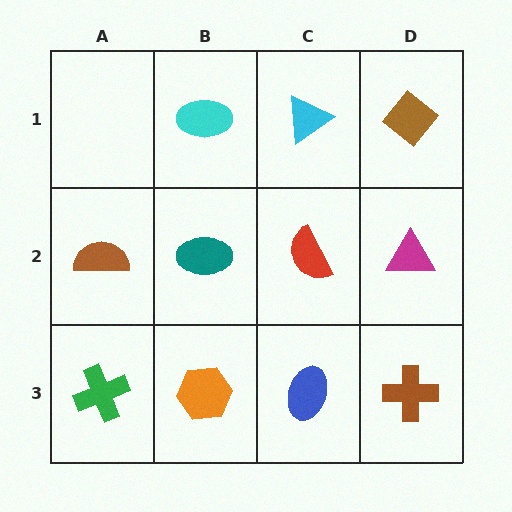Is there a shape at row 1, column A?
No, that cell is empty.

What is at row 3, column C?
A blue ellipse.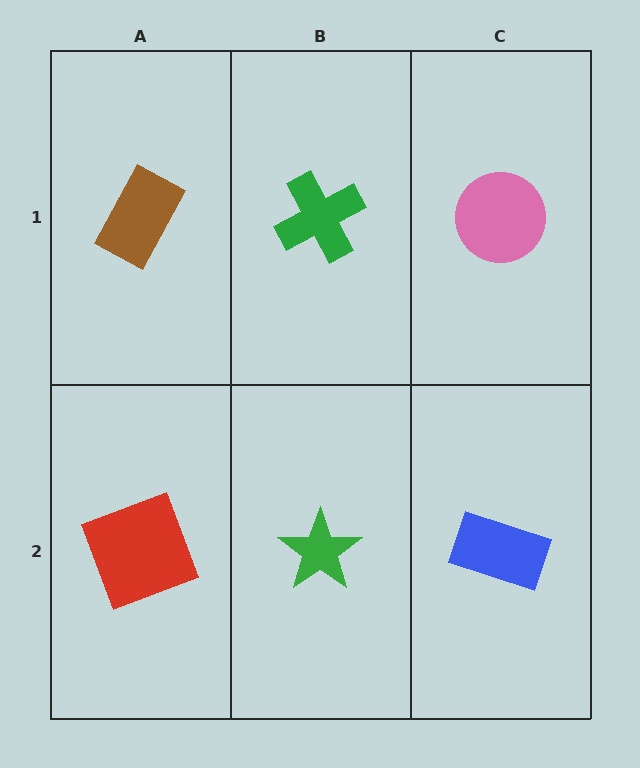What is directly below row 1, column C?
A blue rectangle.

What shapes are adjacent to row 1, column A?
A red square (row 2, column A), a green cross (row 1, column B).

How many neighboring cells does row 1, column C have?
2.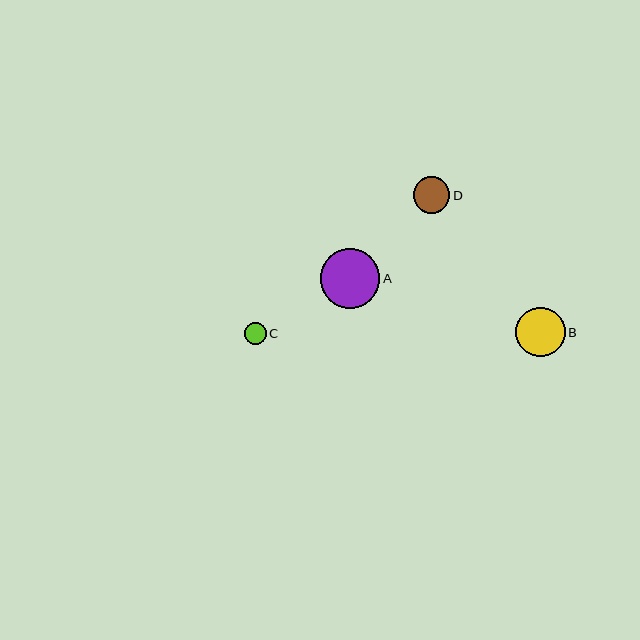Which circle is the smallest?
Circle C is the smallest with a size of approximately 22 pixels.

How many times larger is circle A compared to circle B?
Circle A is approximately 1.2 times the size of circle B.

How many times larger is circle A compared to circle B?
Circle A is approximately 1.2 times the size of circle B.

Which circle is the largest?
Circle A is the largest with a size of approximately 59 pixels.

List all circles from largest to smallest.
From largest to smallest: A, B, D, C.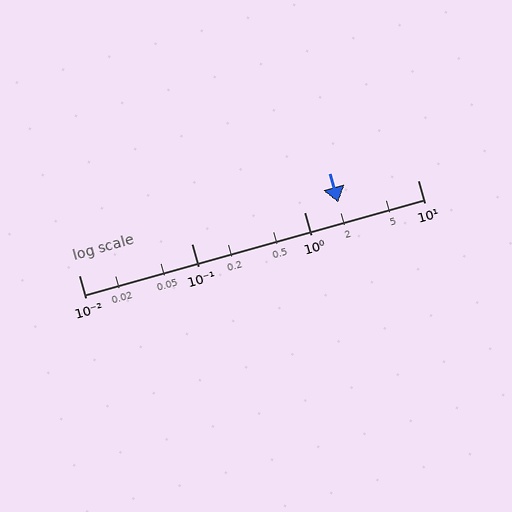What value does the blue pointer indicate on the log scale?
The pointer indicates approximately 2.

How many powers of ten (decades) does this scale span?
The scale spans 3 decades, from 0.01 to 10.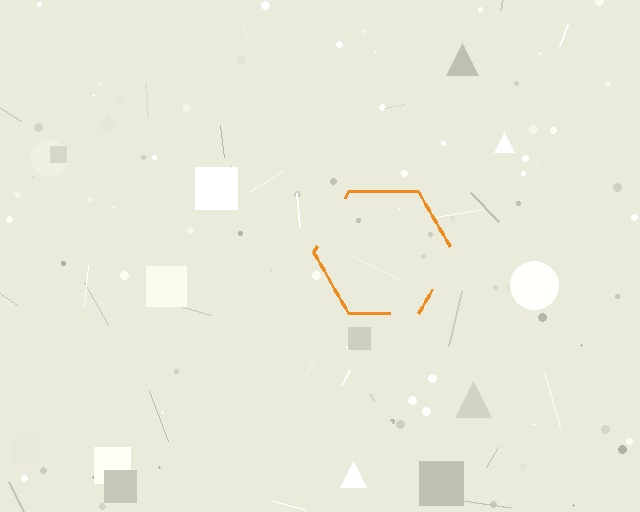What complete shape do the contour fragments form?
The contour fragments form a hexagon.